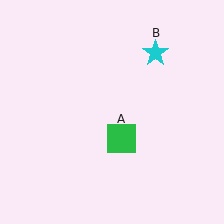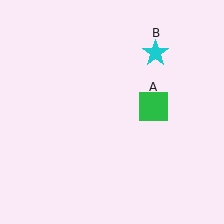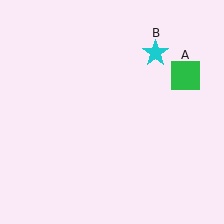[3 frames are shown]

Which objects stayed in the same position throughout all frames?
Cyan star (object B) remained stationary.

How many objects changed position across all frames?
1 object changed position: green square (object A).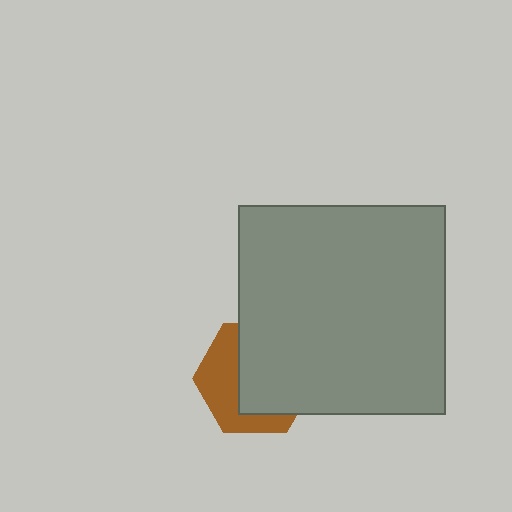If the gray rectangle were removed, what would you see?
You would see the complete brown hexagon.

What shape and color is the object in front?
The object in front is a gray rectangle.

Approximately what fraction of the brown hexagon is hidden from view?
Roughly 59% of the brown hexagon is hidden behind the gray rectangle.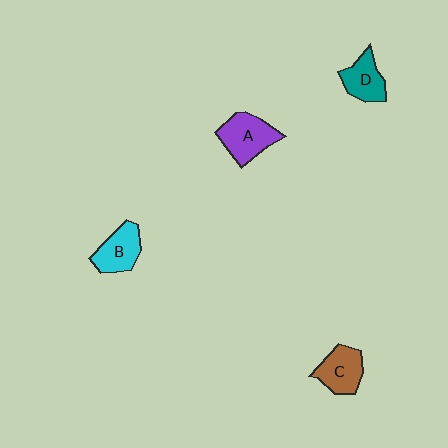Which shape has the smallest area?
Shape D (teal).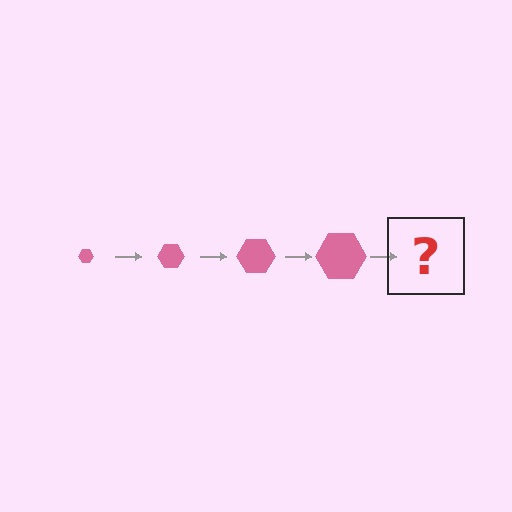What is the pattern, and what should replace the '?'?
The pattern is that the hexagon gets progressively larger each step. The '?' should be a pink hexagon, larger than the previous one.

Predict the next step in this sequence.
The next step is a pink hexagon, larger than the previous one.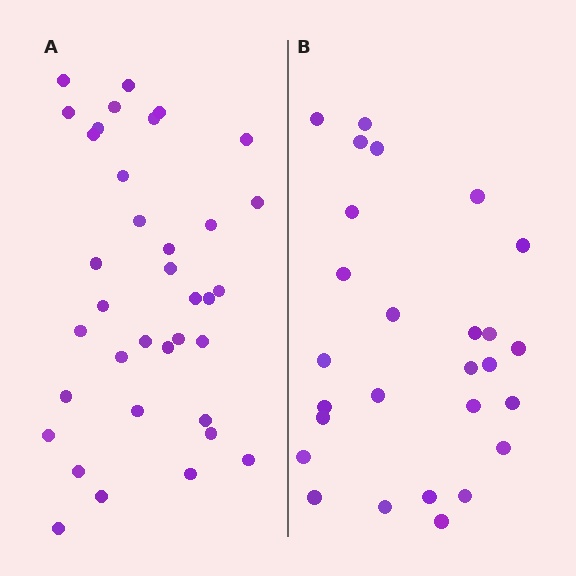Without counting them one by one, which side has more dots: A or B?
Region A (the left region) has more dots.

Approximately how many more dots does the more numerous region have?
Region A has roughly 8 or so more dots than region B.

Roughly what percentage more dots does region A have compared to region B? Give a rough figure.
About 35% more.